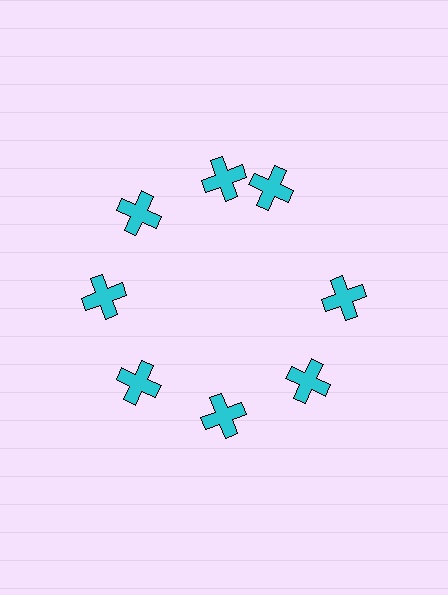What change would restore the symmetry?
The symmetry would be restored by rotating it back into even spacing with its neighbors so that all 8 crosses sit at equal angles and equal distance from the center.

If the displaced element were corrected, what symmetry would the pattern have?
It would have 8-fold rotational symmetry — the pattern would map onto itself every 45 degrees.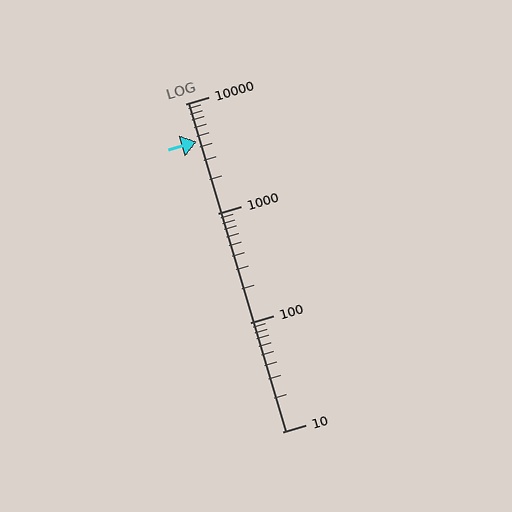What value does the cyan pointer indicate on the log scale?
The pointer indicates approximately 4500.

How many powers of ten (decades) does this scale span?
The scale spans 3 decades, from 10 to 10000.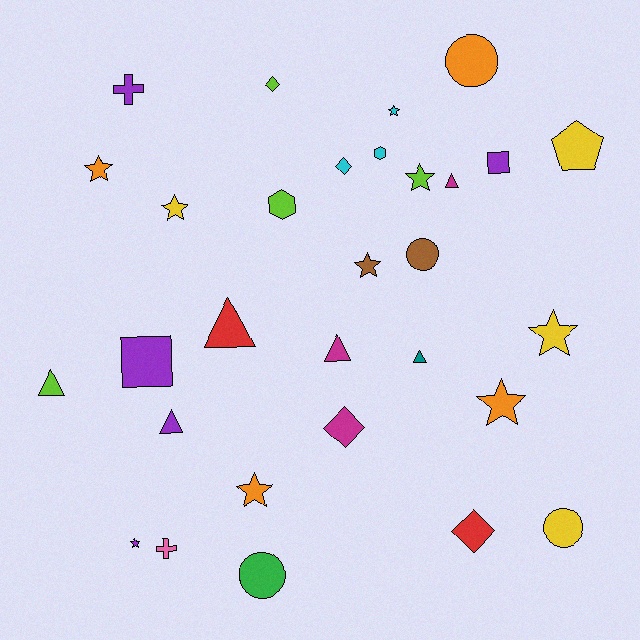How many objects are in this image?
There are 30 objects.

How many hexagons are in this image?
There are 2 hexagons.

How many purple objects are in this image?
There are 5 purple objects.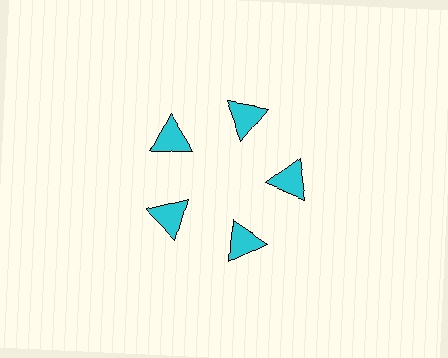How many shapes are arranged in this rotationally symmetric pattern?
There are 5 shapes, arranged in 5 groups of 1.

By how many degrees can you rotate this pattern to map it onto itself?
The pattern maps onto itself every 72 degrees of rotation.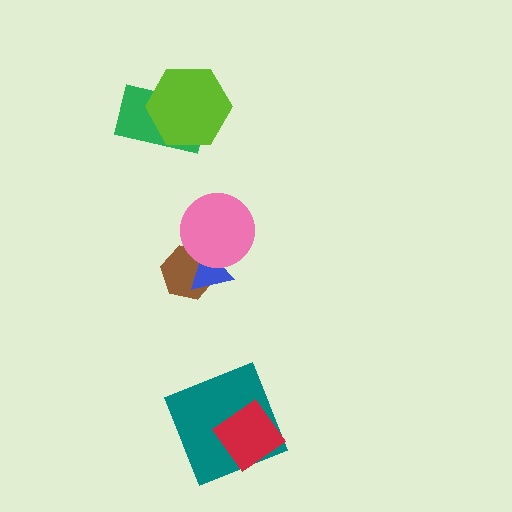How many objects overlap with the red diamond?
1 object overlaps with the red diamond.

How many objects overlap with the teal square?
1 object overlaps with the teal square.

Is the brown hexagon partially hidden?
Yes, it is partially covered by another shape.